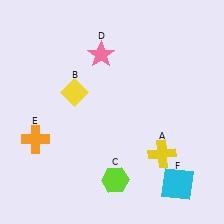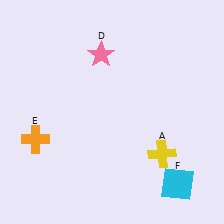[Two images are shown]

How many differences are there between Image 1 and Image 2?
There are 2 differences between the two images.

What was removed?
The yellow diamond (B), the lime hexagon (C) were removed in Image 2.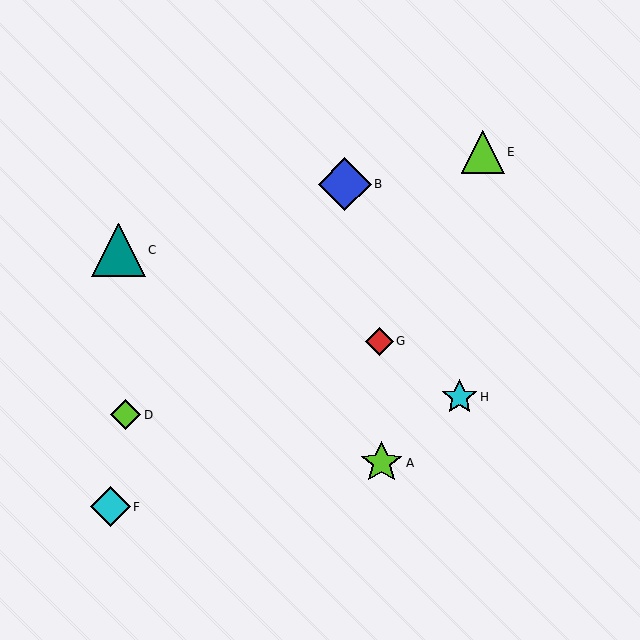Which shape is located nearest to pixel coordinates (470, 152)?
The lime triangle (labeled E) at (483, 152) is nearest to that location.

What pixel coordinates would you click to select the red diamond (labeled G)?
Click at (379, 341) to select the red diamond G.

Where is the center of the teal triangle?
The center of the teal triangle is at (119, 250).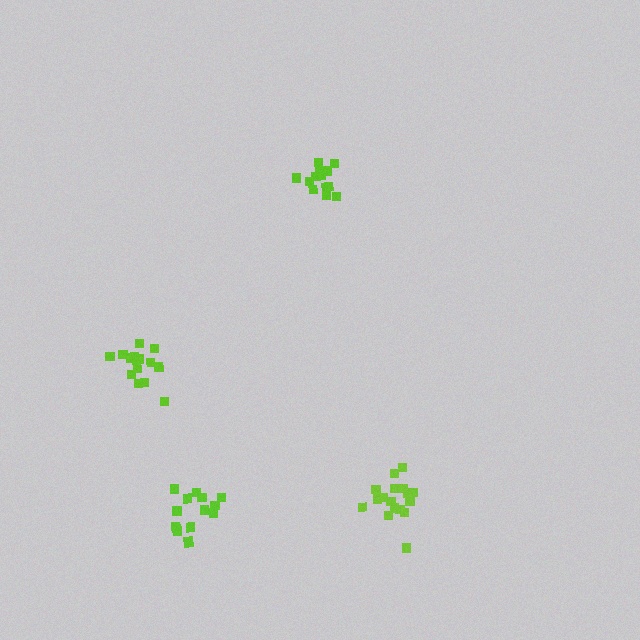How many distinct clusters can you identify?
There are 4 distinct clusters.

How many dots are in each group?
Group 1: 15 dots, Group 2: 17 dots, Group 3: 14 dots, Group 4: 14 dots (60 total).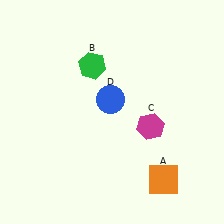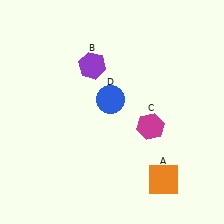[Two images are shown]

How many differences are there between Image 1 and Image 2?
There is 1 difference between the two images.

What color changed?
The hexagon (B) changed from green in Image 1 to purple in Image 2.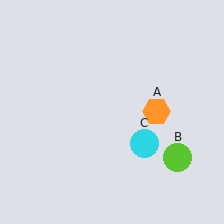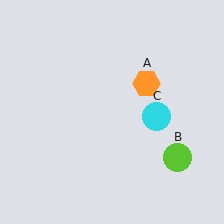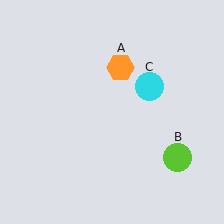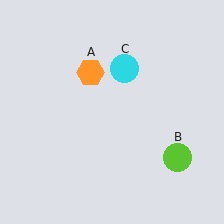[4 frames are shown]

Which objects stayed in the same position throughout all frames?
Lime circle (object B) remained stationary.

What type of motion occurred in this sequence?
The orange hexagon (object A), cyan circle (object C) rotated counterclockwise around the center of the scene.